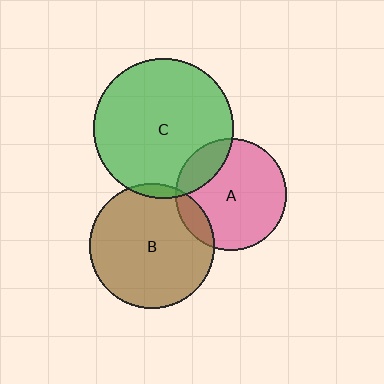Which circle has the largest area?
Circle C (green).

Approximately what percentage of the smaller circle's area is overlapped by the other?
Approximately 20%.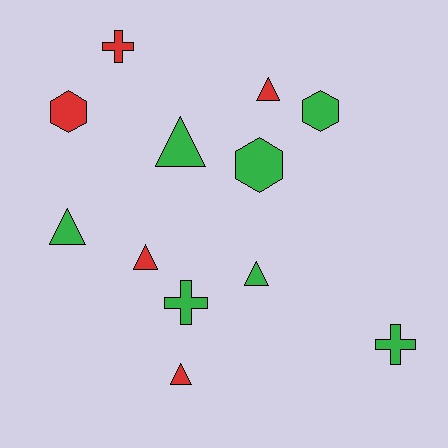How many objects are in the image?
There are 12 objects.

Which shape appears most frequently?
Triangle, with 6 objects.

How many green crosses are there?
There are 2 green crosses.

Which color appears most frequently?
Green, with 7 objects.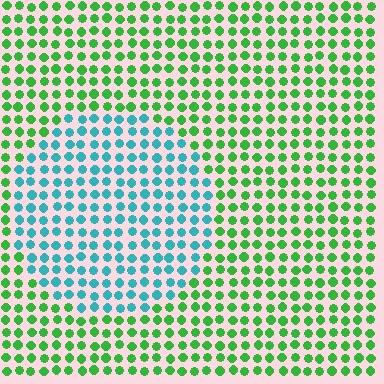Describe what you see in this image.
The image is filled with small green elements in a uniform arrangement. A circle-shaped region is visible where the elements are tinted to a slightly different hue, forming a subtle color boundary.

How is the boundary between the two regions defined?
The boundary is defined purely by a slight shift in hue (about 59 degrees). Spacing, size, and orientation are identical on both sides.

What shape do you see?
I see a circle.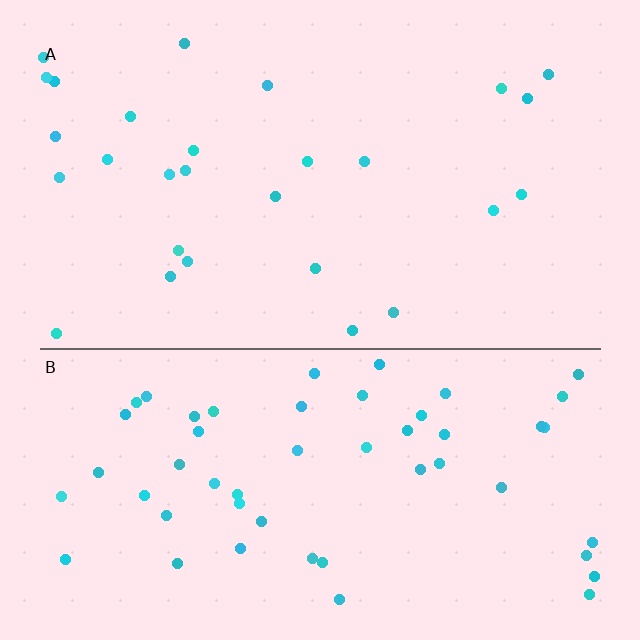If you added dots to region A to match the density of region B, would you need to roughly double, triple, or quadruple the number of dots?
Approximately double.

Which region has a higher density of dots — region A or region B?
B (the bottom).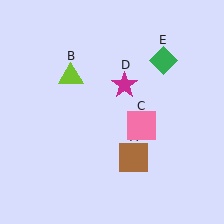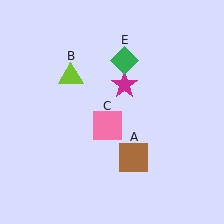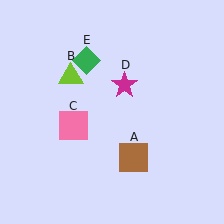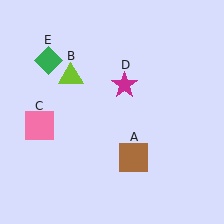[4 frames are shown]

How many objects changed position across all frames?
2 objects changed position: pink square (object C), green diamond (object E).